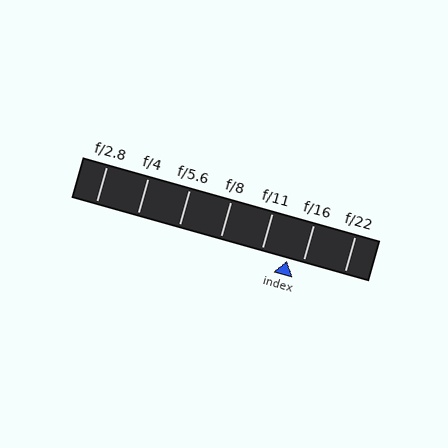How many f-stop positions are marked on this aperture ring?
There are 7 f-stop positions marked.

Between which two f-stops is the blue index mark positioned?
The index mark is between f/11 and f/16.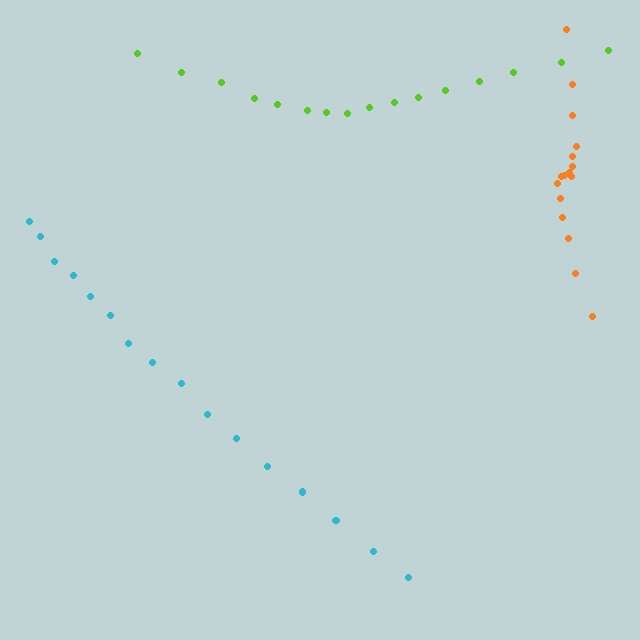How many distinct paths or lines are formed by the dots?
There are 3 distinct paths.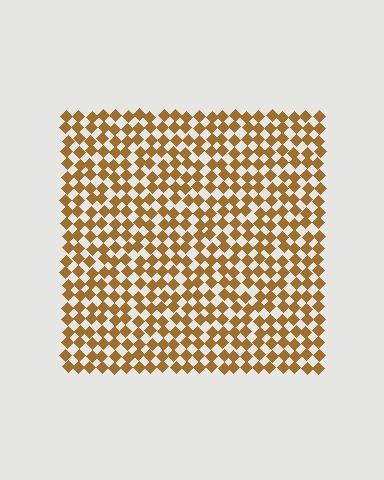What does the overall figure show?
The overall figure shows a square.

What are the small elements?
The small elements are diamonds.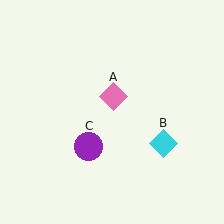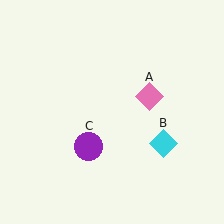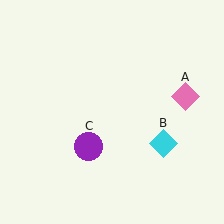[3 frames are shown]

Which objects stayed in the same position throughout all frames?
Cyan diamond (object B) and purple circle (object C) remained stationary.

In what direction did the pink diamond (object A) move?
The pink diamond (object A) moved right.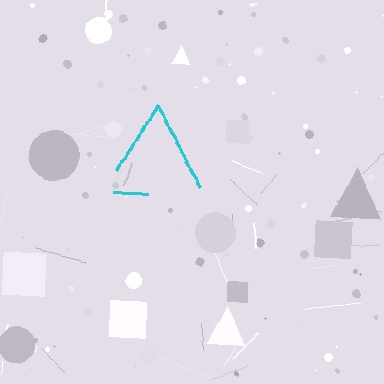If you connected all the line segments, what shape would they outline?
They would outline a triangle.